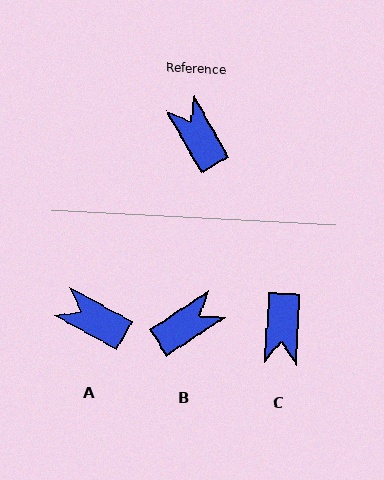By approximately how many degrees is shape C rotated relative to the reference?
Approximately 147 degrees counter-clockwise.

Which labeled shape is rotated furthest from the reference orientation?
C, about 147 degrees away.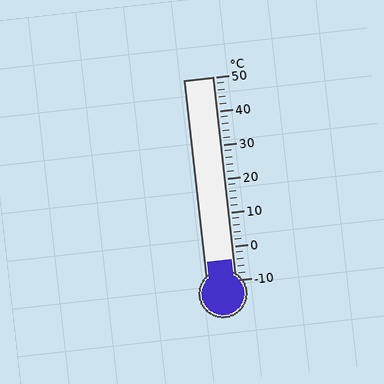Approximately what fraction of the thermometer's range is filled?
The thermometer is filled to approximately 10% of its range.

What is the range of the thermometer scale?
The thermometer scale ranges from -10°C to 50°C.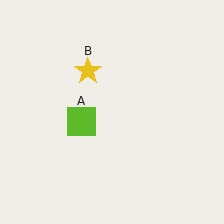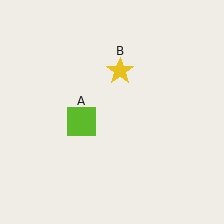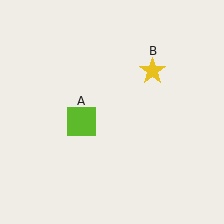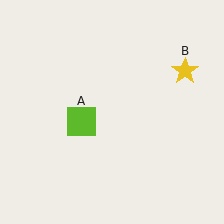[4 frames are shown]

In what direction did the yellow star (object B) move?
The yellow star (object B) moved right.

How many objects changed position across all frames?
1 object changed position: yellow star (object B).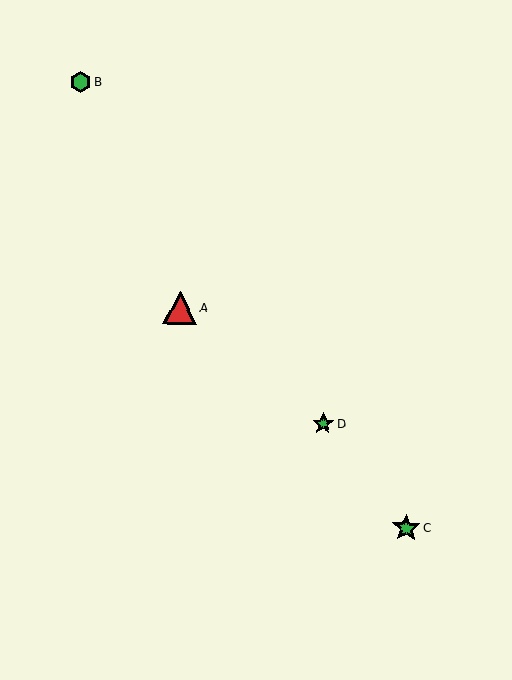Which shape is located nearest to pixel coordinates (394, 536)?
The green star (labeled C) at (406, 528) is nearest to that location.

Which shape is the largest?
The red triangle (labeled A) is the largest.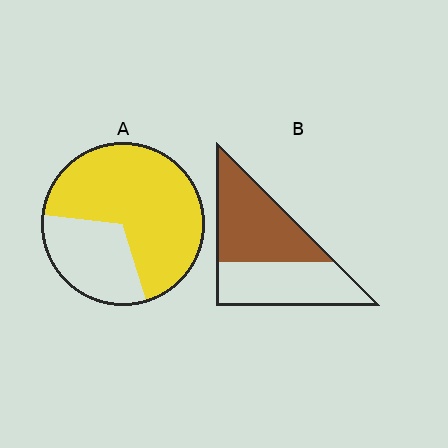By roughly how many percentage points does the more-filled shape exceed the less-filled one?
By roughly 15 percentage points (A over B).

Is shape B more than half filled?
Roughly half.